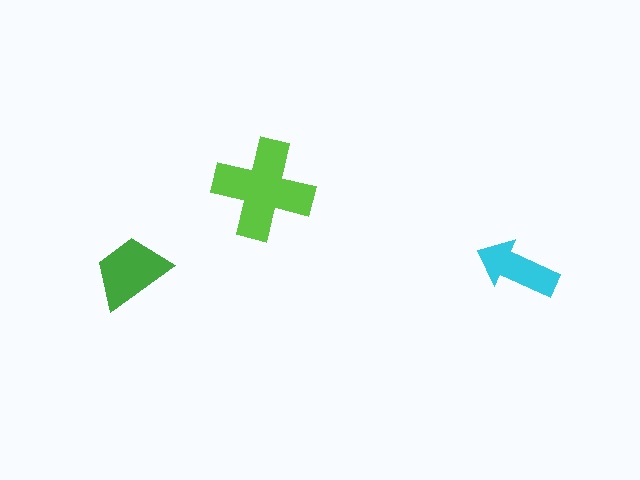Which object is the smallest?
The cyan arrow.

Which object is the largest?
The lime cross.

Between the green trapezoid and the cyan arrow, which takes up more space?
The green trapezoid.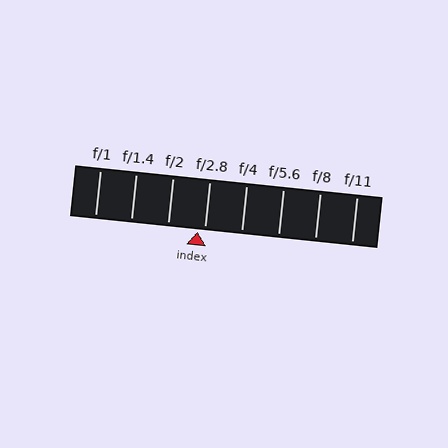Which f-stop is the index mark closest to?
The index mark is closest to f/2.8.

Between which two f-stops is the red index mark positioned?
The index mark is between f/2 and f/2.8.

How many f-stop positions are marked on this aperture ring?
There are 8 f-stop positions marked.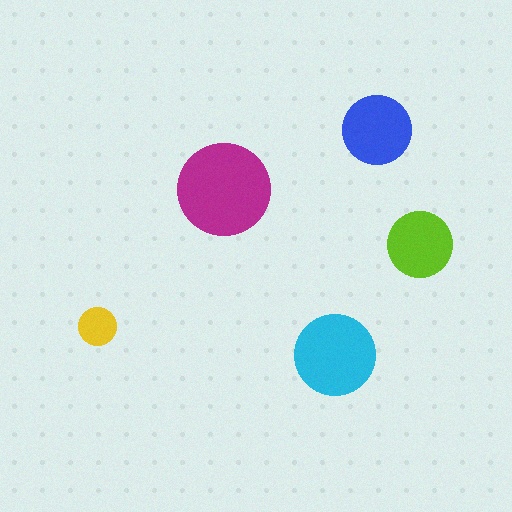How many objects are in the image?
There are 5 objects in the image.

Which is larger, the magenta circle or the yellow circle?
The magenta one.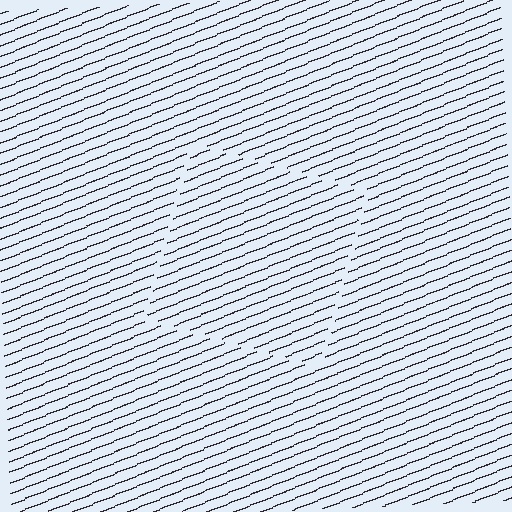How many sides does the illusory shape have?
4 sides — the line-ends trace a square.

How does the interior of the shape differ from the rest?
The interior of the shape contains the same grating, shifted by half a period — the contour is defined by the phase discontinuity where line-ends from the inner and outer gratings abut.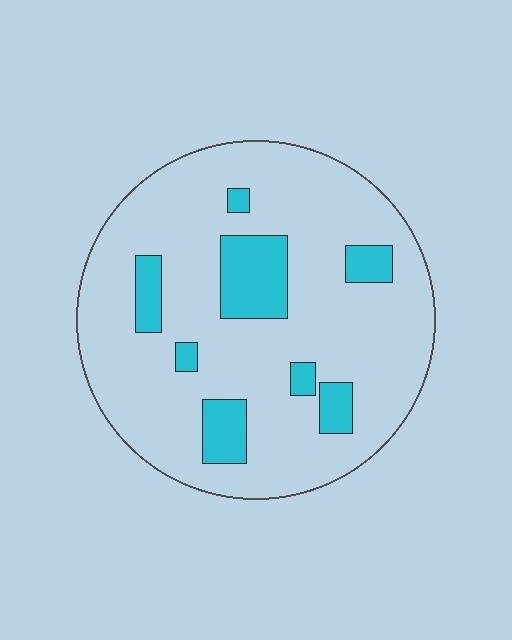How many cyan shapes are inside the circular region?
8.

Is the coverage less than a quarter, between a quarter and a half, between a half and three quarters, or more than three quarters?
Less than a quarter.